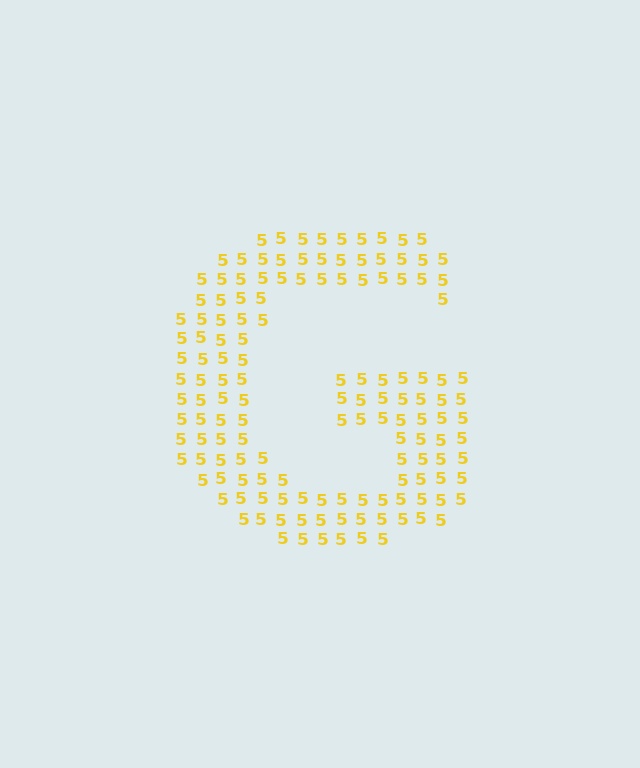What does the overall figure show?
The overall figure shows the letter G.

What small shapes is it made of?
It is made of small digit 5's.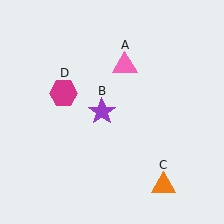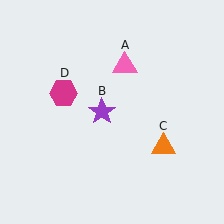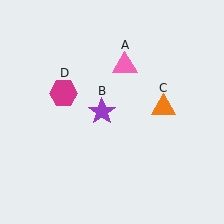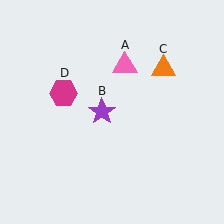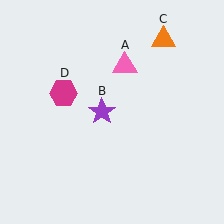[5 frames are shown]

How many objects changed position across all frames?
1 object changed position: orange triangle (object C).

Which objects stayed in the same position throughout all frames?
Pink triangle (object A) and purple star (object B) and magenta hexagon (object D) remained stationary.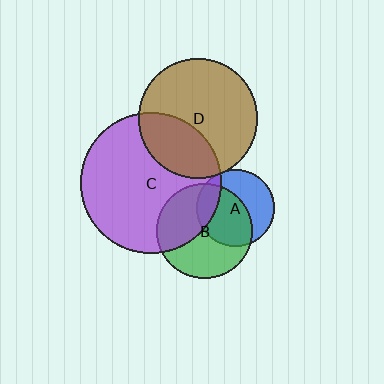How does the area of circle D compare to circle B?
Approximately 1.6 times.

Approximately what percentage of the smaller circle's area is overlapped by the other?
Approximately 20%.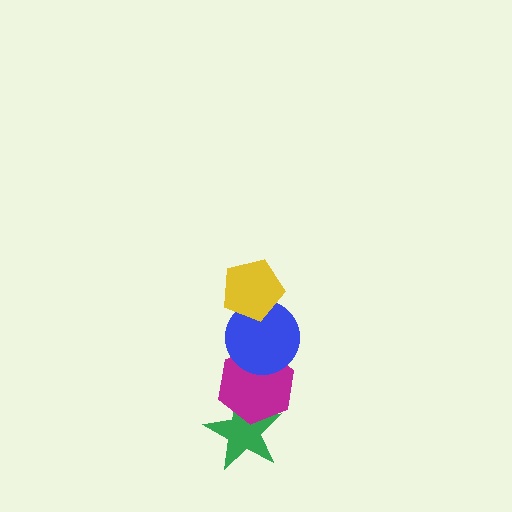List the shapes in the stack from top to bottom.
From top to bottom: the yellow pentagon, the blue circle, the magenta hexagon, the green star.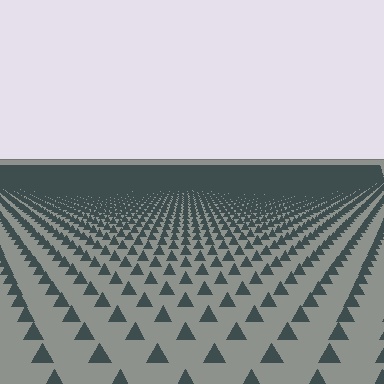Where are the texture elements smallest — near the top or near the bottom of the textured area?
Near the top.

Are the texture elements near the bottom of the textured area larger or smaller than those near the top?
Larger. Near the bottom, elements are closer to the viewer and appear at a bigger on-screen size.